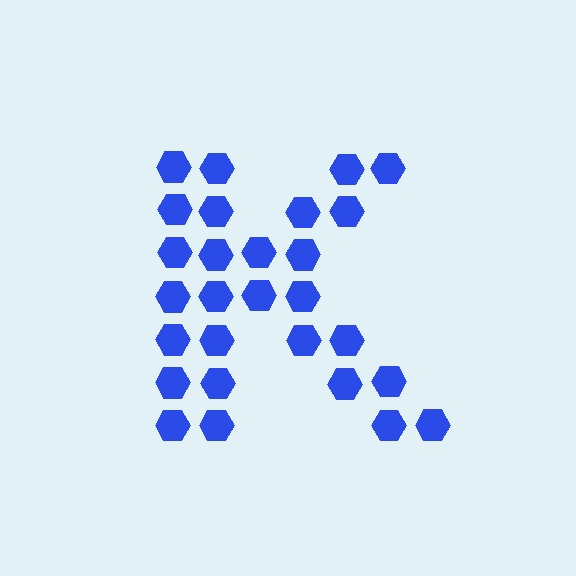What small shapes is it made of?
It is made of small hexagons.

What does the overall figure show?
The overall figure shows the letter K.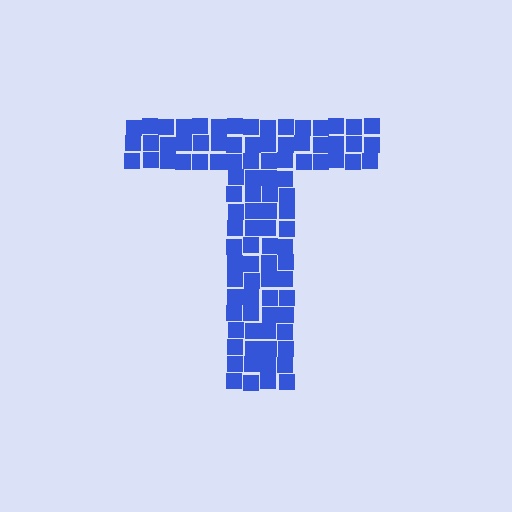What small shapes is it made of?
It is made of small squares.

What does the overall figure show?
The overall figure shows the letter T.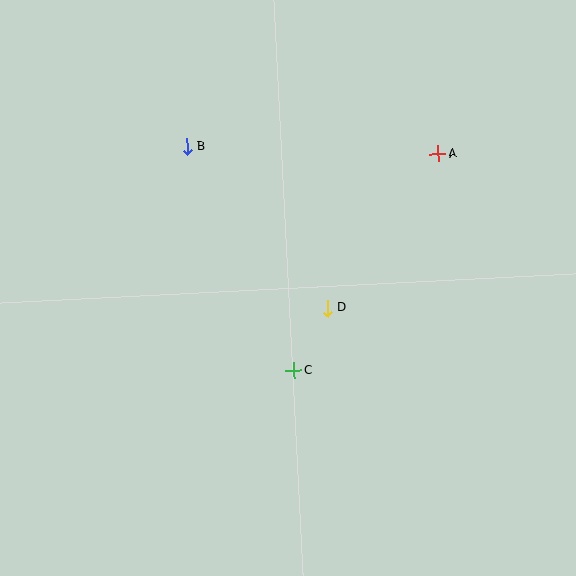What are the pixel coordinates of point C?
Point C is at (294, 371).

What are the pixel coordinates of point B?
Point B is at (187, 147).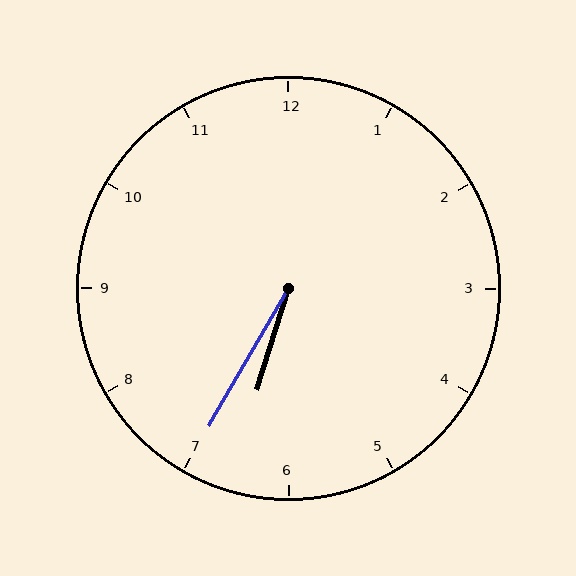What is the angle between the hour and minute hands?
Approximately 12 degrees.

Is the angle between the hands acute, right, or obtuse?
It is acute.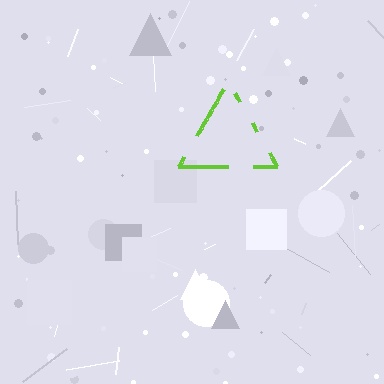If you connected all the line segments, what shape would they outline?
They would outline a triangle.